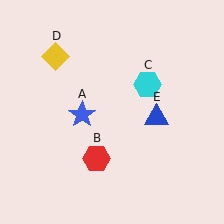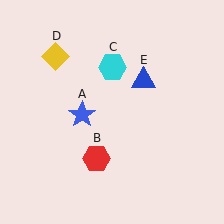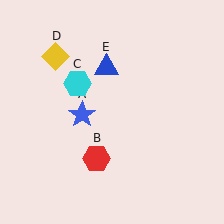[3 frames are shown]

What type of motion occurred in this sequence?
The cyan hexagon (object C), blue triangle (object E) rotated counterclockwise around the center of the scene.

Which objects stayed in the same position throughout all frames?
Blue star (object A) and red hexagon (object B) and yellow diamond (object D) remained stationary.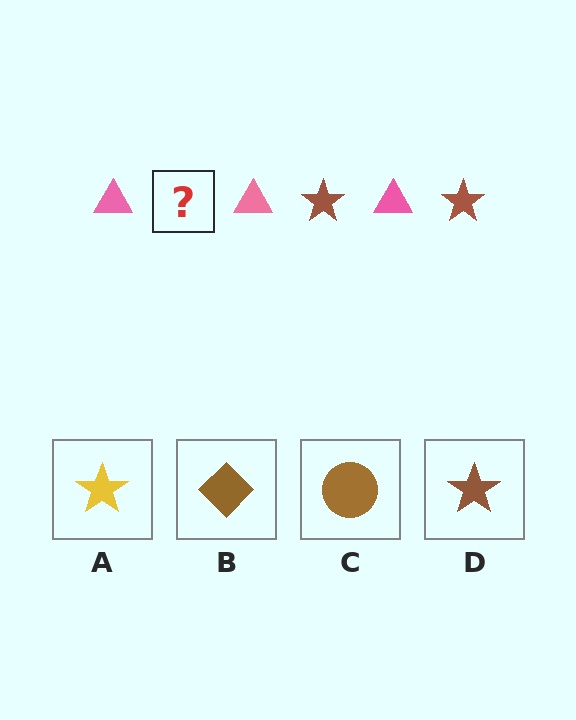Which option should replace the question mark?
Option D.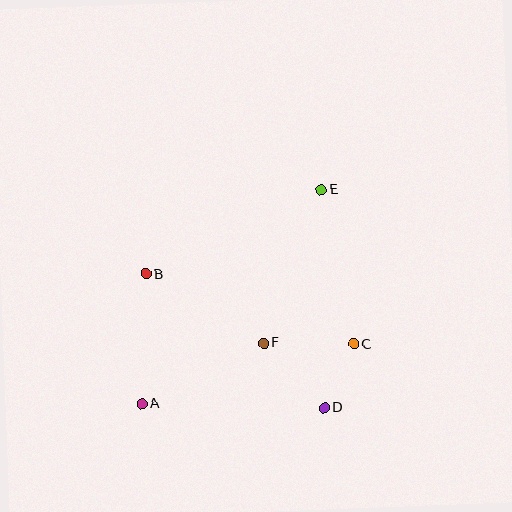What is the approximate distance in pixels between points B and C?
The distance between B and C is approximately 219 pixels.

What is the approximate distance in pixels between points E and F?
The distance between E and F is approximately 163 pixels.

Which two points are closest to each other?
Points C and D are closest to each other.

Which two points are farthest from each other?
Points A and E are farthest from each other.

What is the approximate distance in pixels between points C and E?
The distance between C and E is approximately 157 pixels.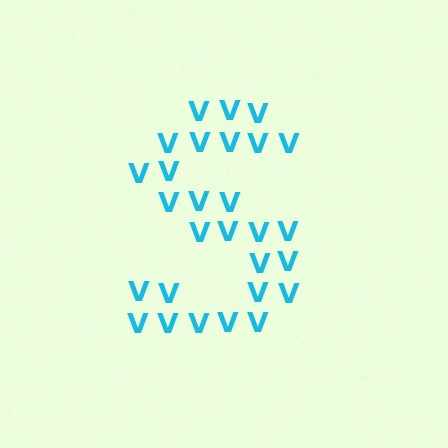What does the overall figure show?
The overall figure shows the letter S.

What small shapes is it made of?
It is made of small letter V's.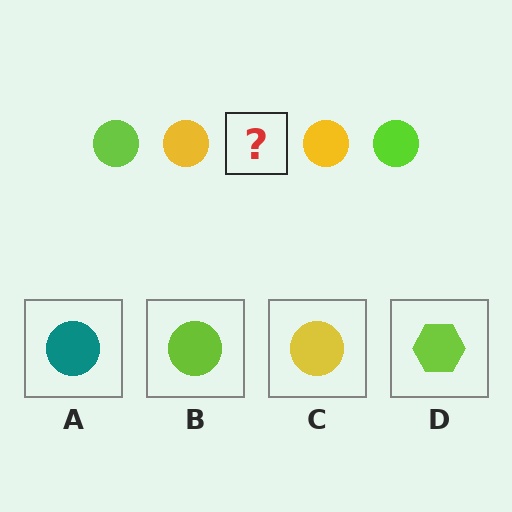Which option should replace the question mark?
Option B.